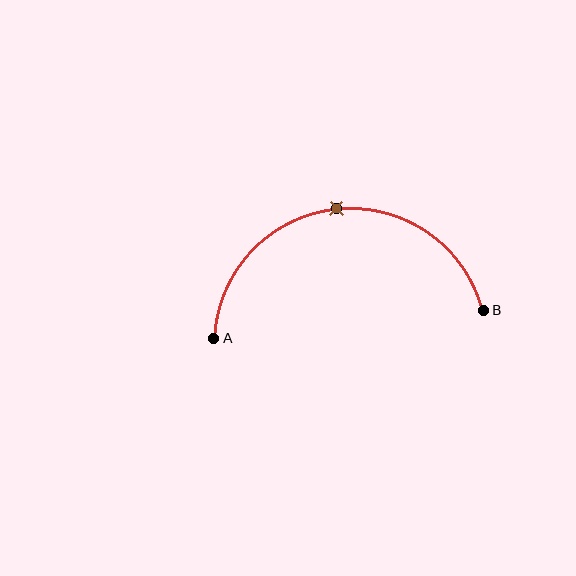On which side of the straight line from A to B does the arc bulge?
The arc bulges above the straight line connecting A and B.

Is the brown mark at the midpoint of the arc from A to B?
Yes. The brown mark lies on the arc at equal arc-length from both A and B — it is the arc midpoint.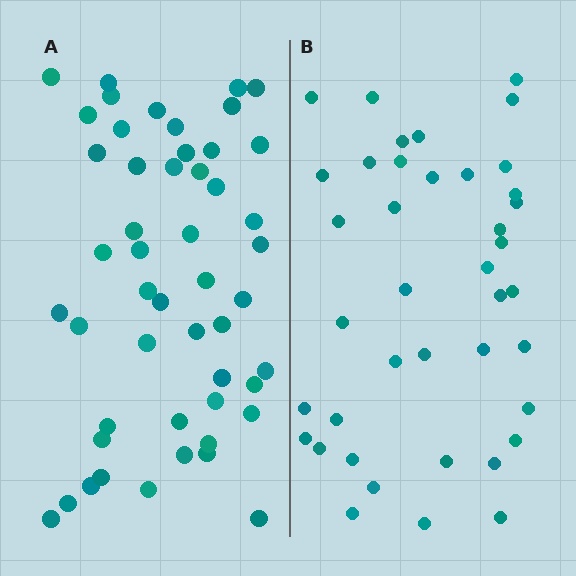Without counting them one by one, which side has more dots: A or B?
Region A (the left region) has more dots.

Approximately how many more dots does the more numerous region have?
Region A has roughly 10 or so more dots than region B.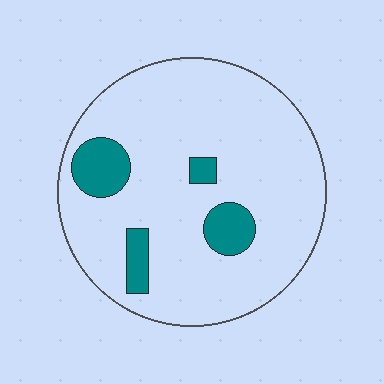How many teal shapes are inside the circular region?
4.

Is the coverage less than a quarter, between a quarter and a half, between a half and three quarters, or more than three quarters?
Less than a quarter.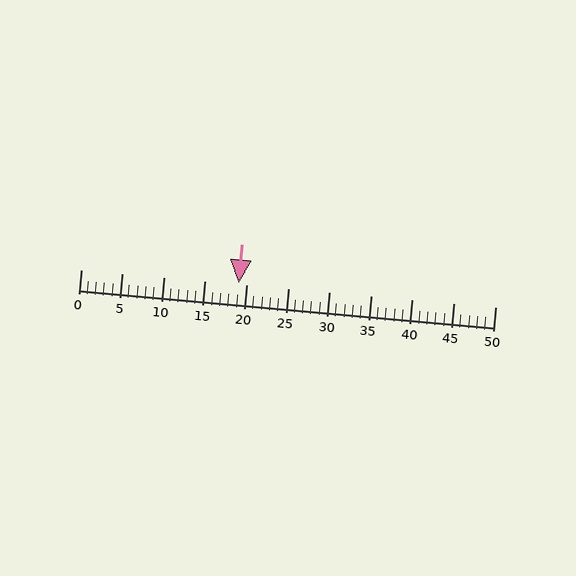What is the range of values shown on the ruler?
The ruler shows values from 0 to 50.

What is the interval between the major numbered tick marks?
The major tick marks are spaced 5 units apart.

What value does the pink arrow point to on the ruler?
The pink arrow points to approximately 19.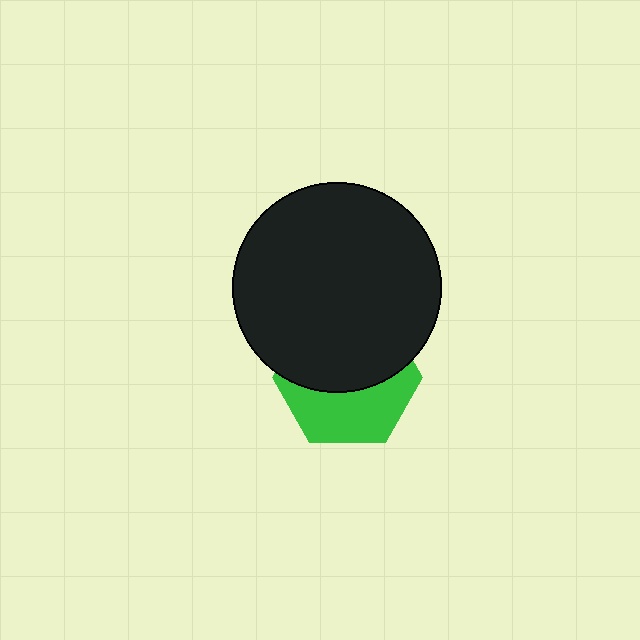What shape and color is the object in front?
The object in front is a black circle.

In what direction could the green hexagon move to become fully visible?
The green hexagon could move down. That would shift it out from behind the black circle entirely.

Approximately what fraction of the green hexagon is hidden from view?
Roughly 56% of the green hexagon is hidden behind the black circle.